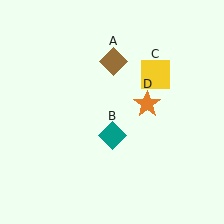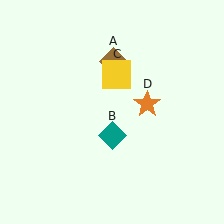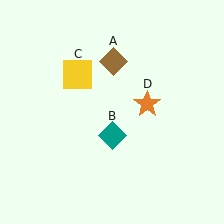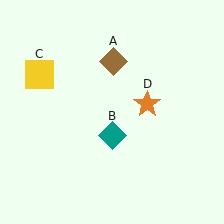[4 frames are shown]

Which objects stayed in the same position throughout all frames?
Brown diamond (object A) and teal diamond (object B) and orange star (object D) remained stationary.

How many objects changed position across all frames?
1 object changed position: yellow square (object C).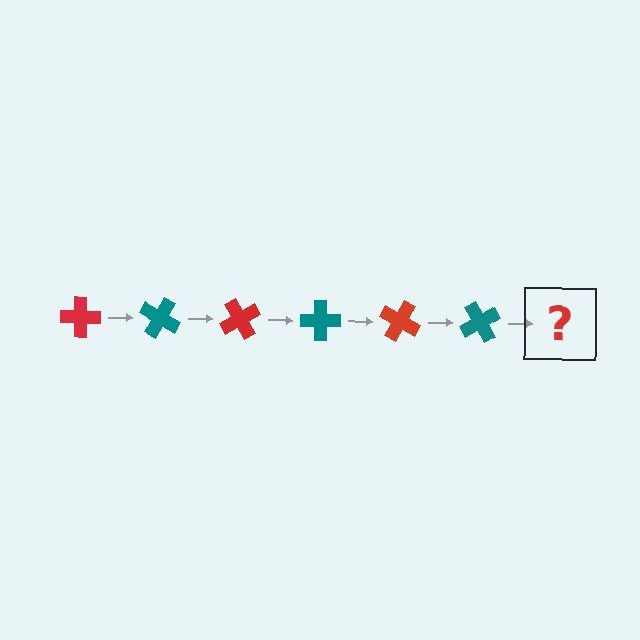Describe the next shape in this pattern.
It should be a red cross, rotated 180 degrees from the start.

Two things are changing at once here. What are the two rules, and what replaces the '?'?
The two rules are that it rotates 30 degrees each step and the color cycles through red and teal. The '?' should be a red cross, rotated 180 degrees from the start.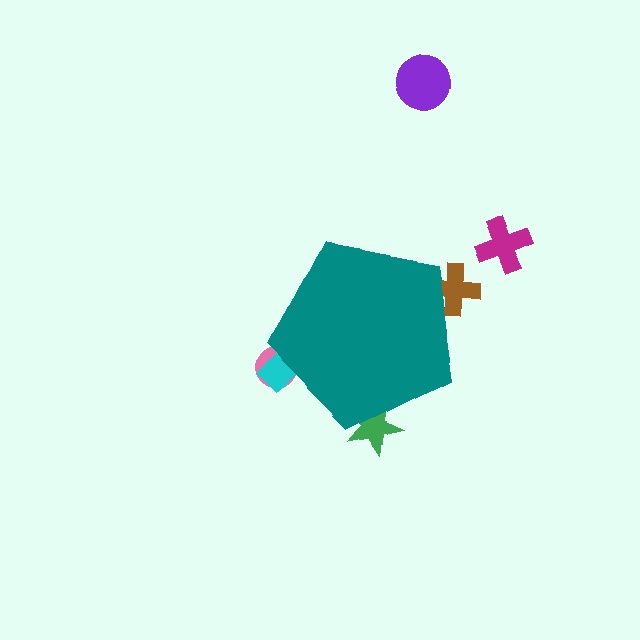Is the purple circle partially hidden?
No, the purple circle is fully visible.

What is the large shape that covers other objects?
A teal pentagon.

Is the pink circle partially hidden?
Yes, the pink circle is partially hidden behind the teal pentagon.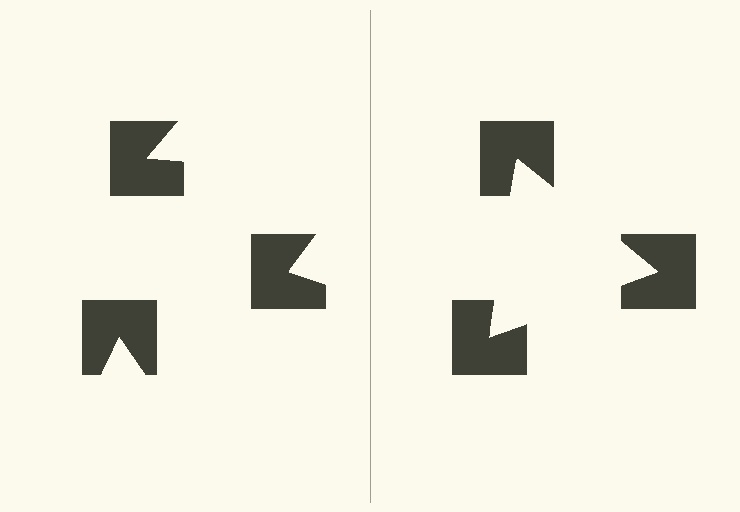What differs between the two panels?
The notched squares are positioned identically on both sides; only the wedge orientations differ. On the right they align to a triangle; on the left they are misaligned.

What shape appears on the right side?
An illusory triangle.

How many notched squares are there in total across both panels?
6 — 3 on each side.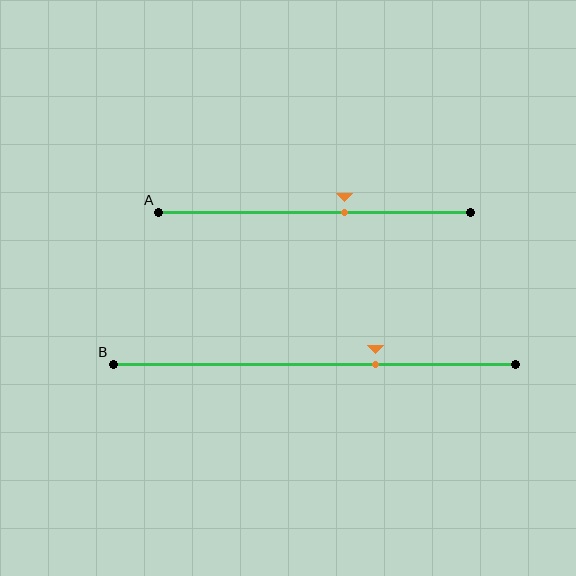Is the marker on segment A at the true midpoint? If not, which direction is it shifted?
No, the marker on segment A is shifted to the right by about 10% of the segment length.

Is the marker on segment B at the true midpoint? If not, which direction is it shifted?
No, the marker on segment B is shifted to the right by about 15% of the segment length.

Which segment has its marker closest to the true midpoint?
Segment A has its marker closest to the true midpoint.